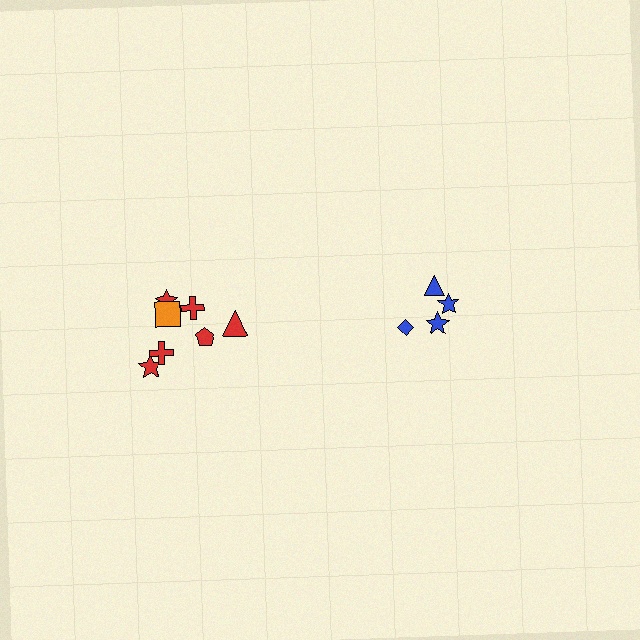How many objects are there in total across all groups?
There are 11 objects.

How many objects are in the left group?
There are 7 objects.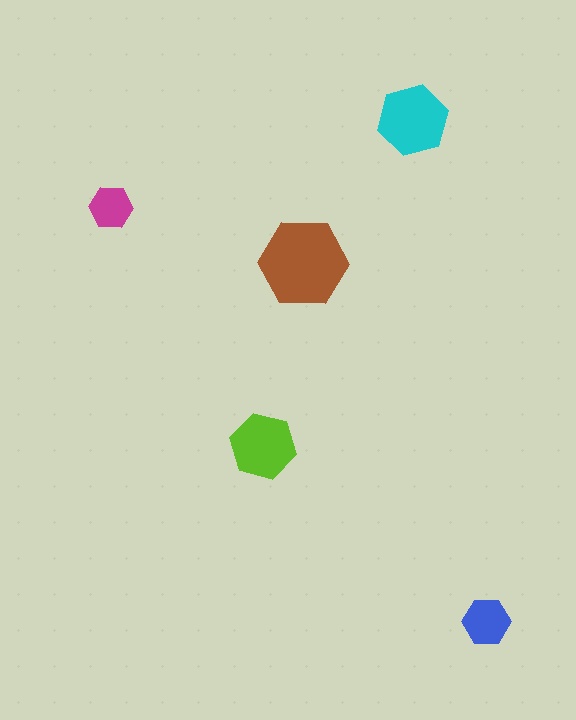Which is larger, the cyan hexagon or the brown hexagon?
The brown one.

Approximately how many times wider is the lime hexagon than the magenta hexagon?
About 1.5 times wider.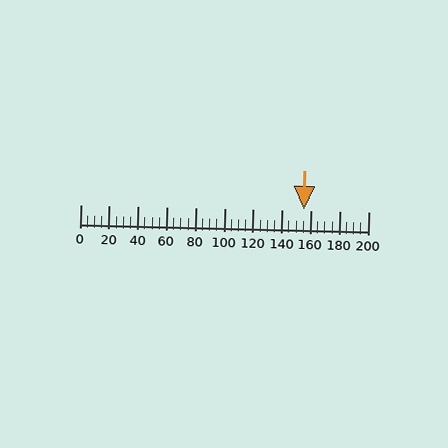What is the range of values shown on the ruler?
The ruler shows values from 0 to 200.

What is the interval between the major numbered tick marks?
The major tick marks are spaced 20 units apart.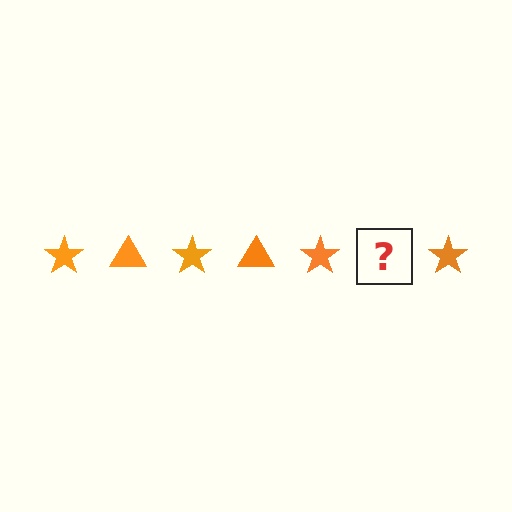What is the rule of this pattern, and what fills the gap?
The rule is that the pattern cycles through star, triangle shapes in orange. The gap should be filled with an orange triangle.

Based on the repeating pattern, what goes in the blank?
The blank should be an orange triangle.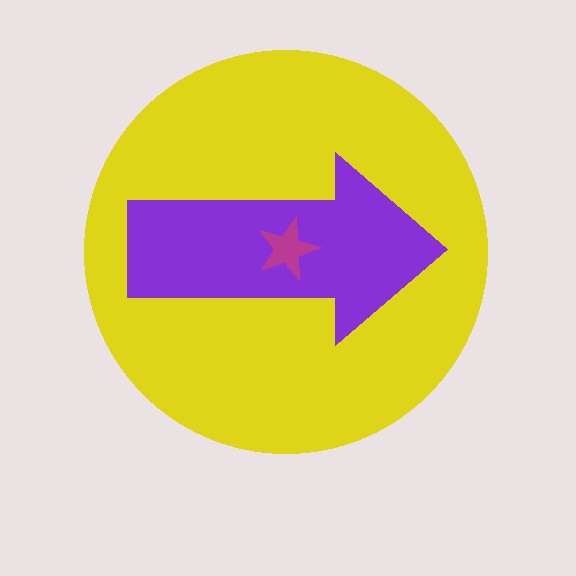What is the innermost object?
The magenta star.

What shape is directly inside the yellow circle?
The purple arrow.